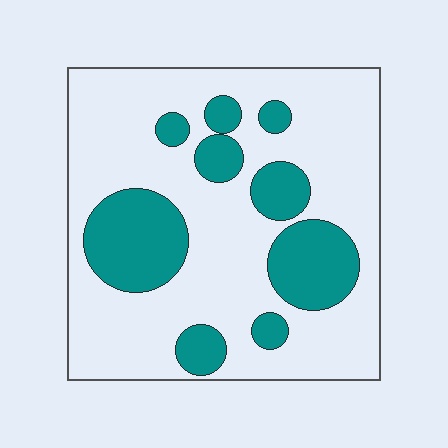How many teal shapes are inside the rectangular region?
9.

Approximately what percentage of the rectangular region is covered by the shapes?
Approximately 25%.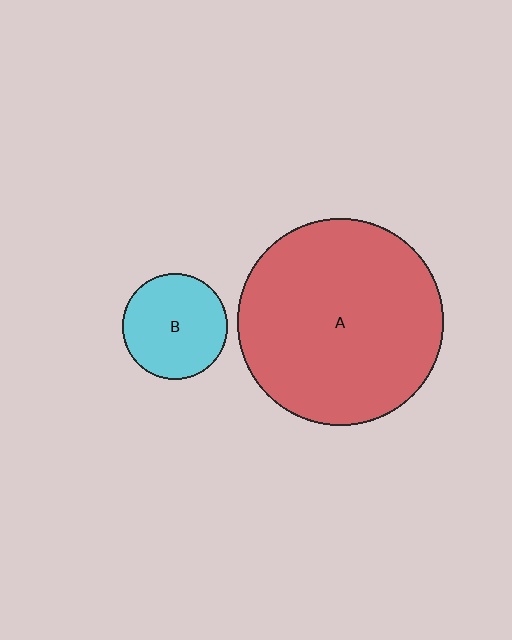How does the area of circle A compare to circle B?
Approximately 3.8 times.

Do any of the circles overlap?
No, none of the circles overlap.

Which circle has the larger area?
Circle A (red).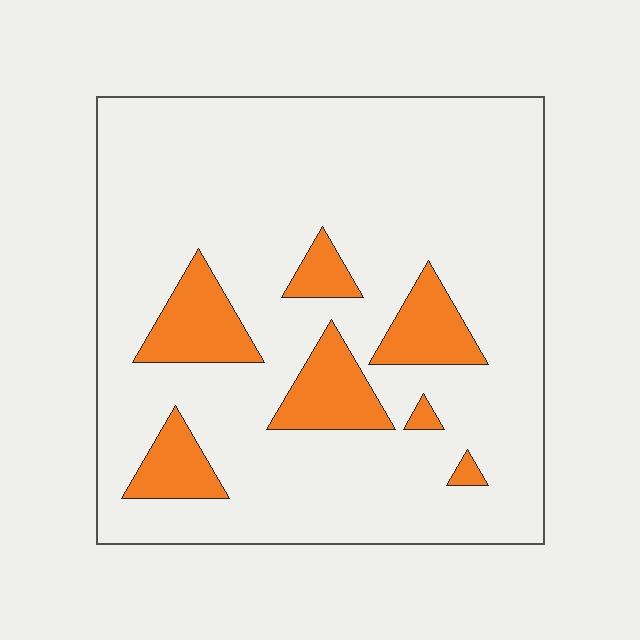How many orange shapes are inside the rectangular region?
7.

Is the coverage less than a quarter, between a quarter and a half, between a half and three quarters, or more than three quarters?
Less than a quarter.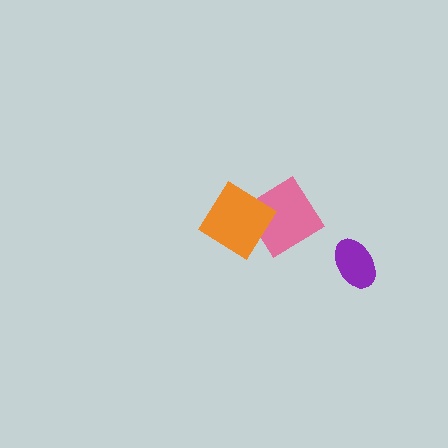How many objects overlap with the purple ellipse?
0 objects overlap with the purple ellipse.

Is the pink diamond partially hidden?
Yes, it is partially covered by another shape.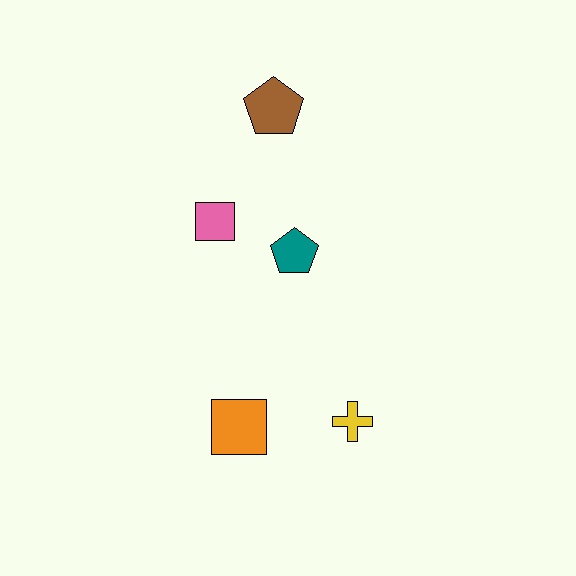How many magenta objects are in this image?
There are no magenta objects.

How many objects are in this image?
There are 5 objects.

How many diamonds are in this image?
There are no diamonds.